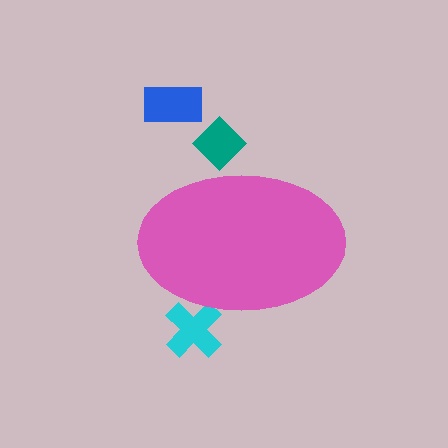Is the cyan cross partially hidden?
Yes, the cyan cross is partially hidden behind the pink ellipse.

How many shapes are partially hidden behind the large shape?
2 shapes are partially hidden.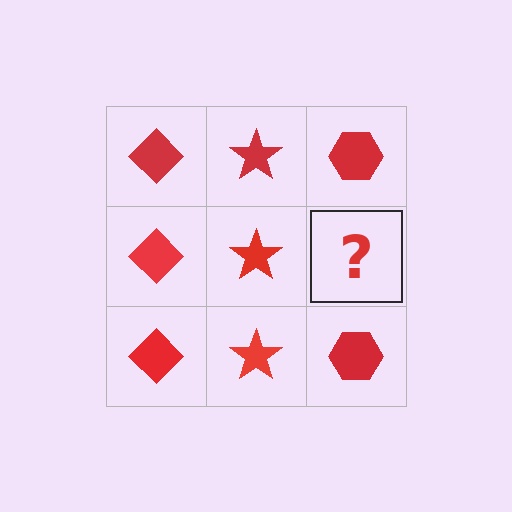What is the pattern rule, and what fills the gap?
The rule is that each column has a consistent shape. The gap should be filled with a red hexagon.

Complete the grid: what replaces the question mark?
The question mark should be replaced with a red hexagon.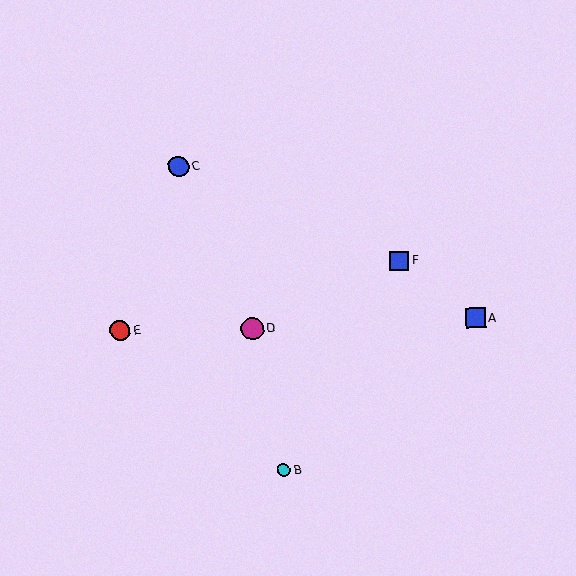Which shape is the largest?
The magenta circle (labeled D) is the largest.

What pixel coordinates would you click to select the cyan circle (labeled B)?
Click at (284, 470) to select the cyan circle B.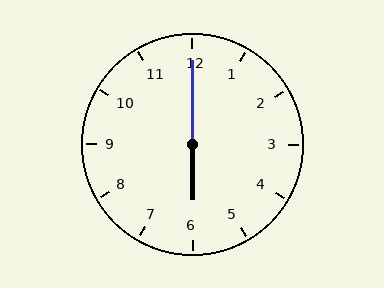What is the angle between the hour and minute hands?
Approximately 180 degrees.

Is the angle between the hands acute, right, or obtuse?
It is obtuse.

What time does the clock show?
6:00.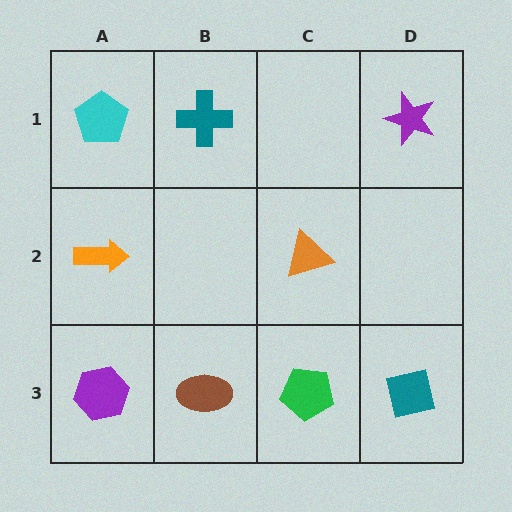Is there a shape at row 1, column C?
No, that cell is empty.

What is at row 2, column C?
An orange triangle.